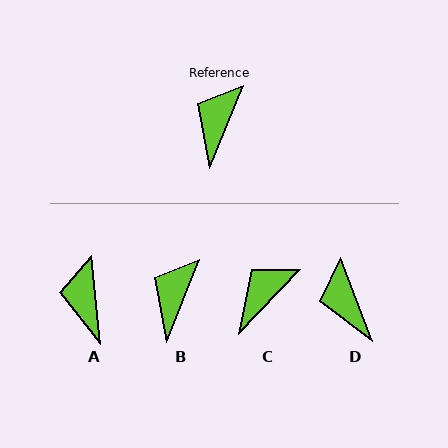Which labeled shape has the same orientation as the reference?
B.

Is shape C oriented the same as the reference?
No, it is off by about 22 degrees.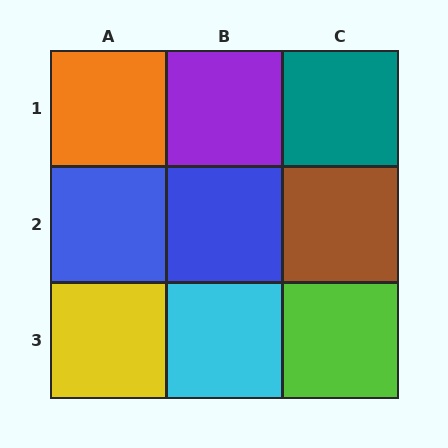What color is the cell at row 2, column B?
Blue.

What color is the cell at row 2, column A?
Blue.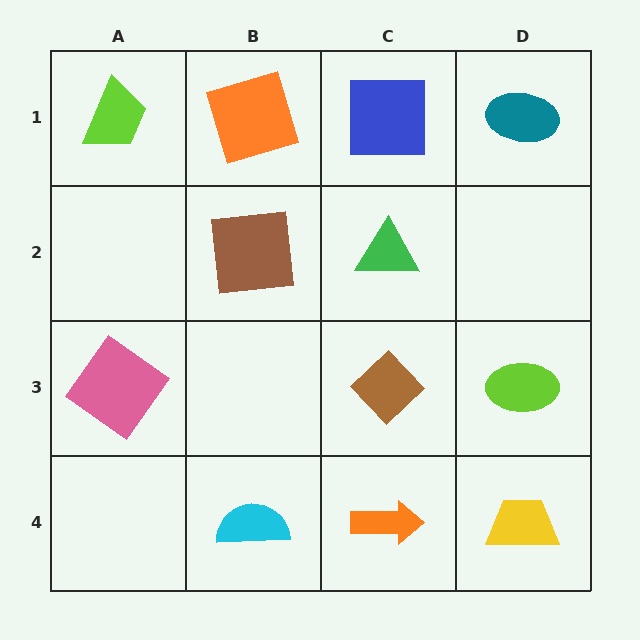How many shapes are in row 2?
2 shapes.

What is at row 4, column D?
A yellow trapezoid.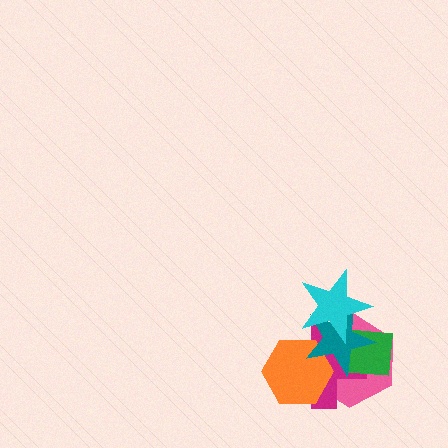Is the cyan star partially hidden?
No, no other shape covers it.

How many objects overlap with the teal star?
5 objects overlap with the teal star.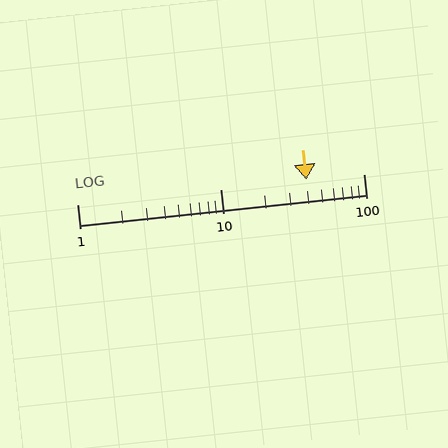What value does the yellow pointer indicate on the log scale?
The pointer indicates approximately 40.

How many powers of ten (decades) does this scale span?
The scale spans 2 decades, from 1 to 100.